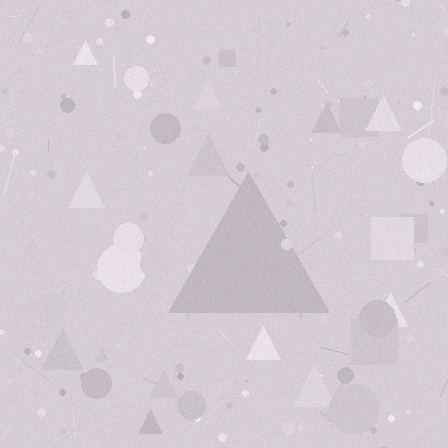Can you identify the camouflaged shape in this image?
The camouflaged shape is a triangle.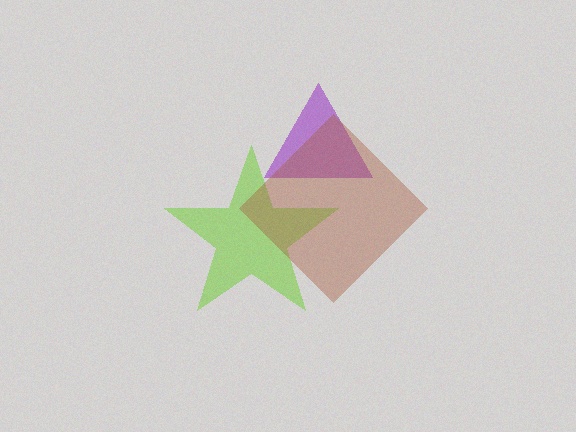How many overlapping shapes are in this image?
There are 3 overlapping shapes in the image.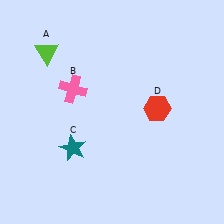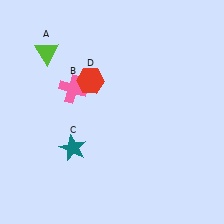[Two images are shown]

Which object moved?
The red hexagon (D) moved left.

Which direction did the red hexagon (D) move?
The red hexagon (D) moved left.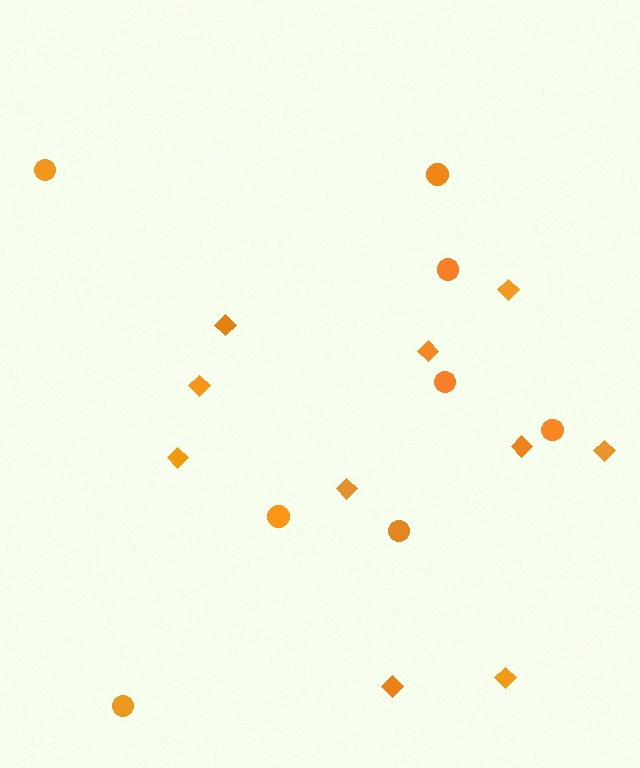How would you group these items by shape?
There are 2 groups: one group of diamonds (10) and one group of circles (8).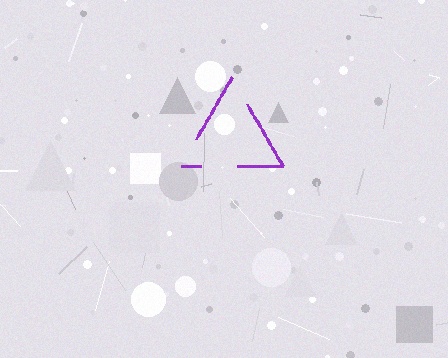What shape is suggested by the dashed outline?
The dashed outline suggests a triangle.